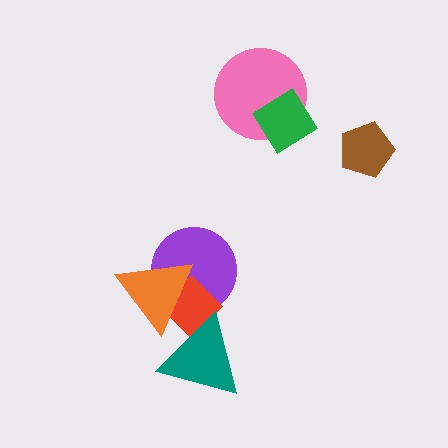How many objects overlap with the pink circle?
1 object overlaps with the pink circle.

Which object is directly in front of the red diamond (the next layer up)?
The orange triangle is directly in front of the red diamond.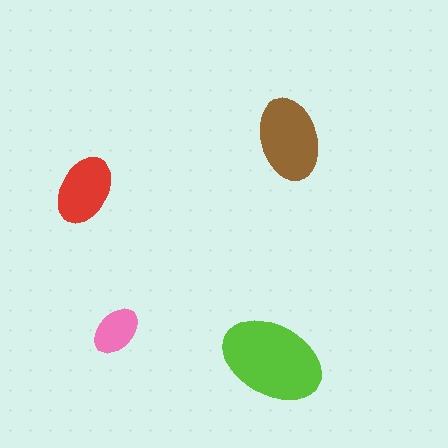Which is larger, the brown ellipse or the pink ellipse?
The brown one.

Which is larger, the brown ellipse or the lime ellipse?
The lime one.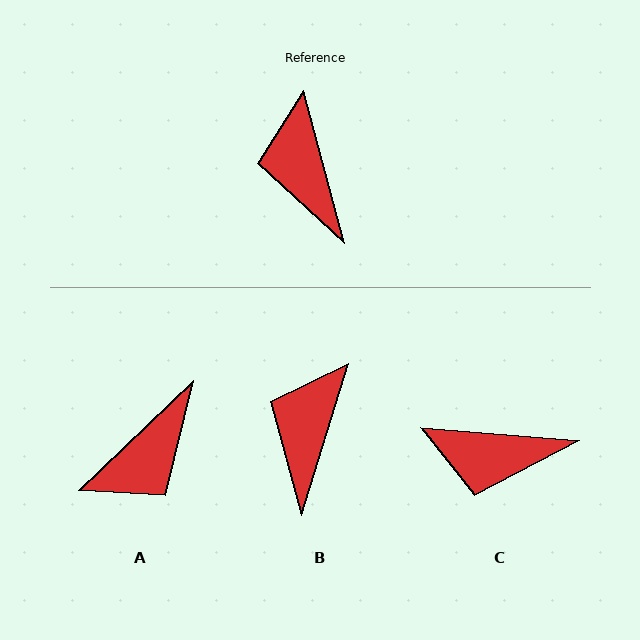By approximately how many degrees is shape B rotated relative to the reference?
Approximately 32 degrees clockwise.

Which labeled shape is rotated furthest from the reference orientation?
A, about 119 degrees away.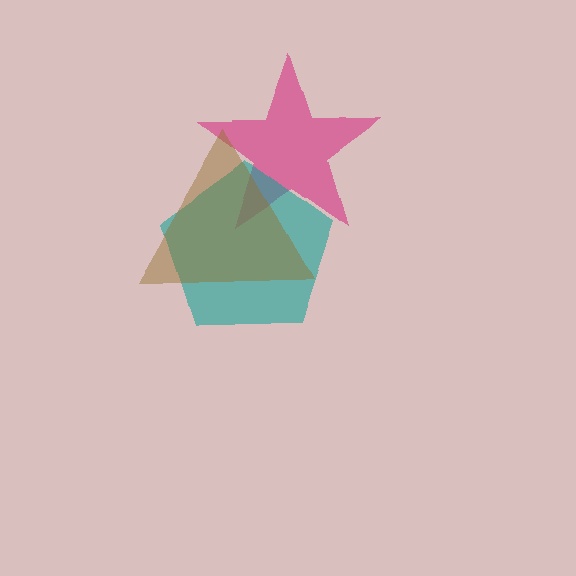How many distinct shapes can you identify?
There are 3 distinct shapes: a magenta star, a teal pentagon, a brown triangle.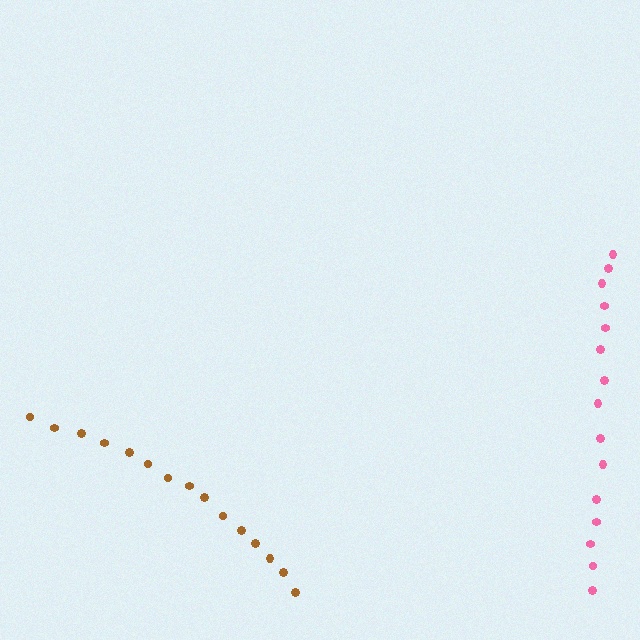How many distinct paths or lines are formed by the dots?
There are 2 distinct paths.